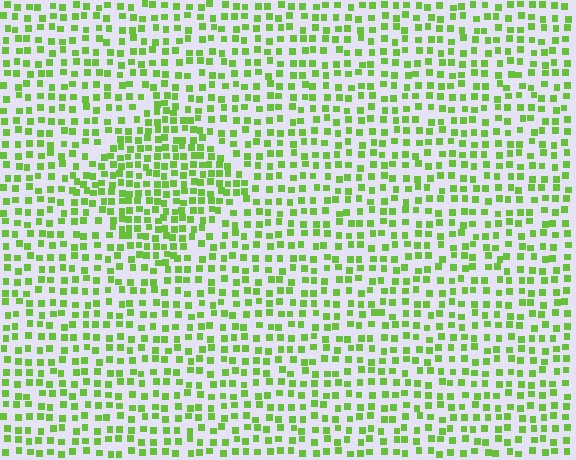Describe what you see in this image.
The image contains small lime elements arranged at two different densities. A diamond-shaped region is visible where the elements are more densely packed than the surrounding area.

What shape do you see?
I see a diamond.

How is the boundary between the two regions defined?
The boundary is defined by a change in element density (approximately 1.6x ratio). All elements are the same color, size, and shape.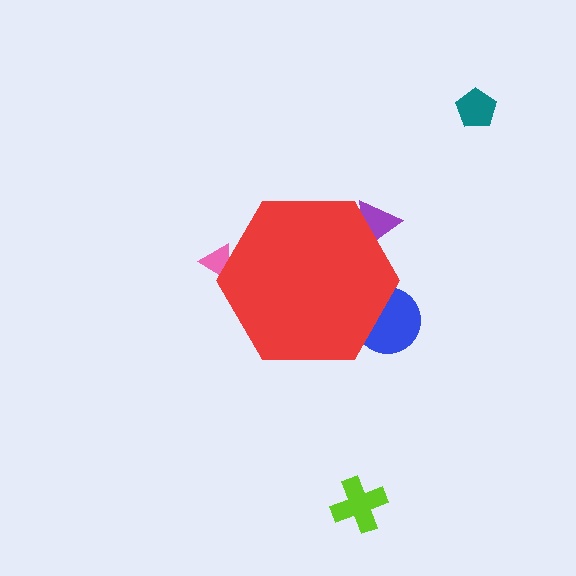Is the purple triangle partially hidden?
Yes, the purple triangle is partially hidden behind the red hexagon.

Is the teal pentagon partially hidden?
No, the teal pentagon is fully visible.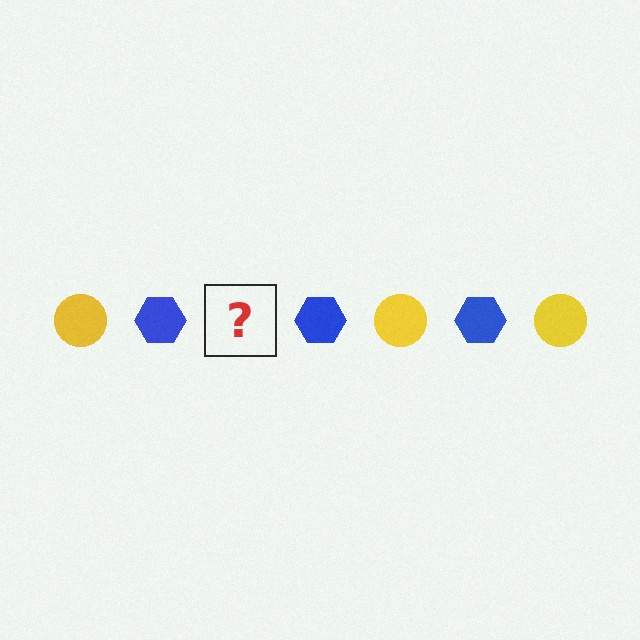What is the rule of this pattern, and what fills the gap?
The rule is that the pattern alternates between yellow circle and blue hexagon. The gap should be filled with a yellow circle.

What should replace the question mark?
The question mark should be replaced with a yellow circle.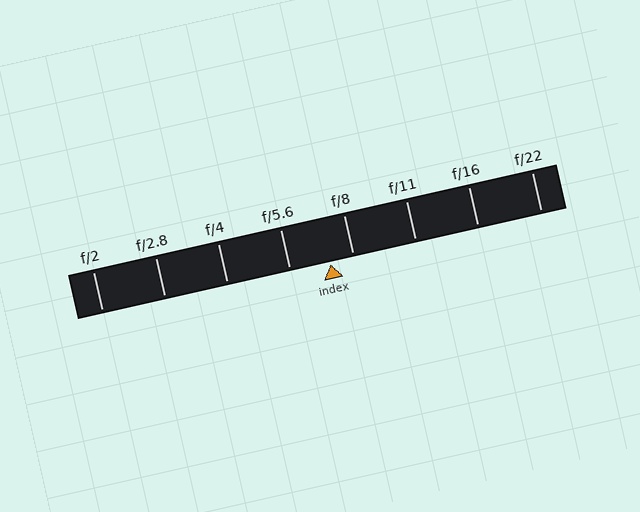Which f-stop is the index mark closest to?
The index mark is closest to f/8.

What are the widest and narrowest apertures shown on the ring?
The widest aperture shown is f/2 and the narrowest is f/22.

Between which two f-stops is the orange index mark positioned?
The index mark is between f/5.6 and f/8.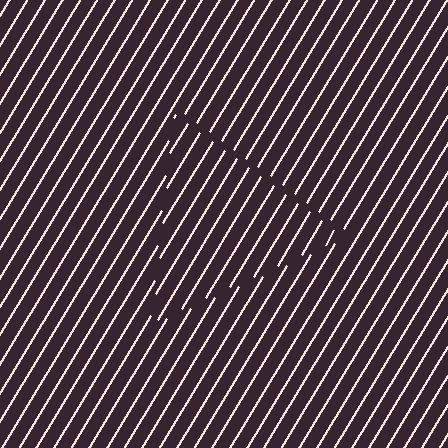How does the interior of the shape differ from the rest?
The interior of the shape contains the same grating, shifted by half a period — the contour is defined by the phase discontinuity where line-ends from the inner and outer gratings abut.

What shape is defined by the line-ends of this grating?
An illusory triangle. The interior of the shape contains the same grating, shifted by half a period — the contour is defined by the phase discontinuity where line-ends from the inner and outer gratings abut.